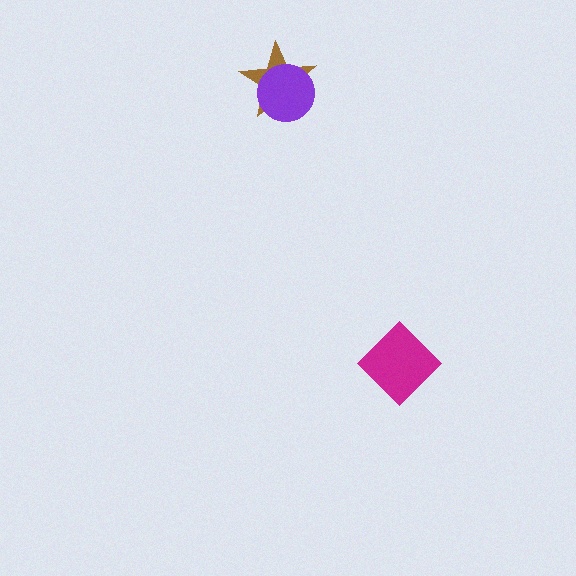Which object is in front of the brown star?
The purple circle is in front of the brown star.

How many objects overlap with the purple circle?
1 object overlaps with the purple circle.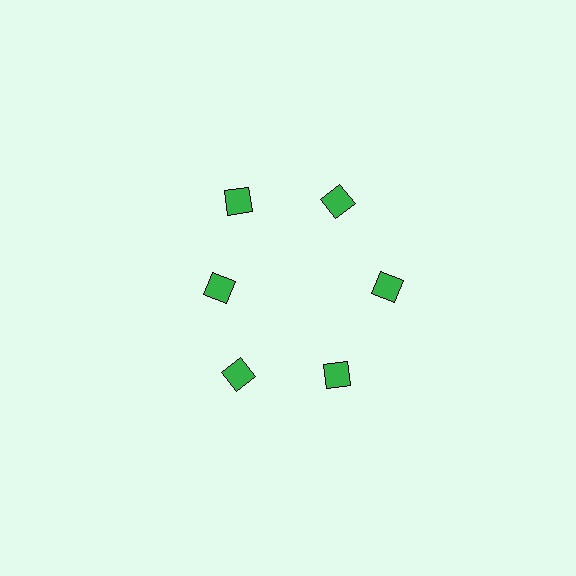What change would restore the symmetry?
The symmetry would be restored by moving it outward, back onto the ring so that all 6 diamonds sit at equal angles and equal distance from the center.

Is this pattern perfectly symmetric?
No. The 6 green diamonds are arranged in a ring, but one element near the 9 o'clock position is pulled inward toward the center, breaking the 6-fold rotational symmetry.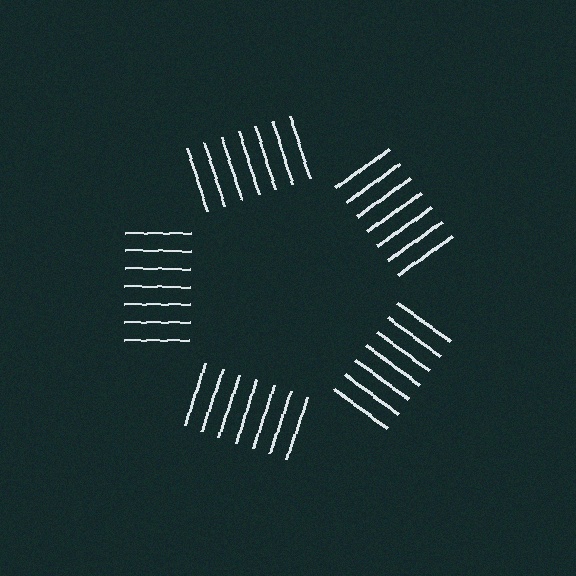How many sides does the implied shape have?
5 sides — the line-ends trace a pentagon.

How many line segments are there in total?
35 — 7 along each of the 5 edges.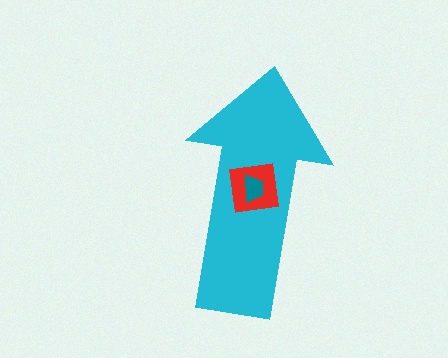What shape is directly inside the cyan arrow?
The red square.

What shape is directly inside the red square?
The teal trapezoid.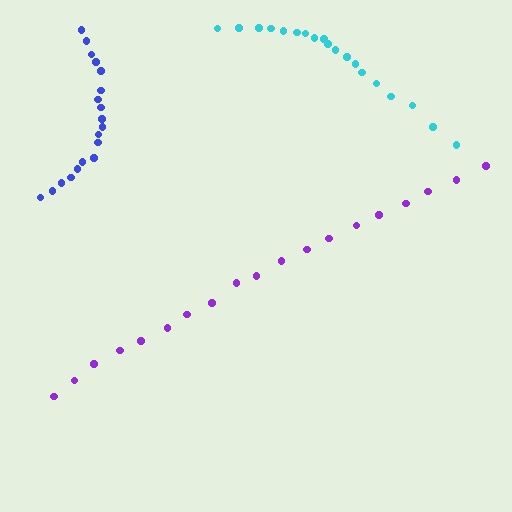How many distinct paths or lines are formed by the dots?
There are 3 distinct paths.